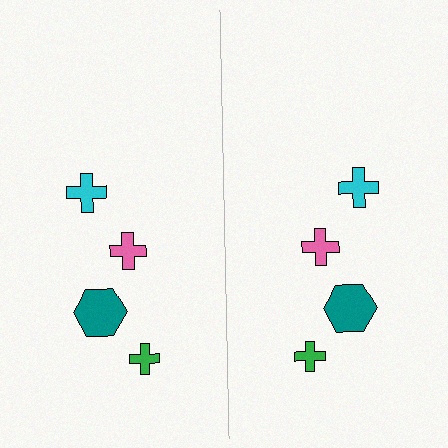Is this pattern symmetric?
Yes, this pattern has bilateral (reflection) symmetry.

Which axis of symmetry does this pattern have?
The pattern has a vertical axis of symmetry running through the center of the image.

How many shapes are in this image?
There are 8 shapes in this image.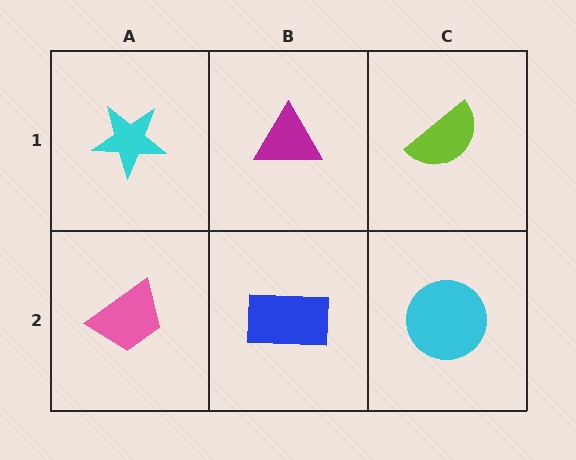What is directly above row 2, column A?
A cyan star.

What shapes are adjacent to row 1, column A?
A pink trapezoid (row 2, column A), a magenta triangle (row 1, column B).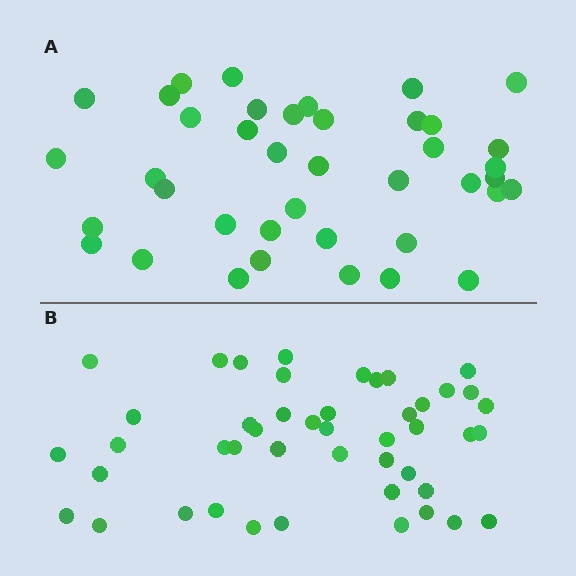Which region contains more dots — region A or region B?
Region B (the bottom region) has more dots.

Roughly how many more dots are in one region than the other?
Region B has about 6 more dots than region A.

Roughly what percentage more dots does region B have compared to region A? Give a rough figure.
About 15% more.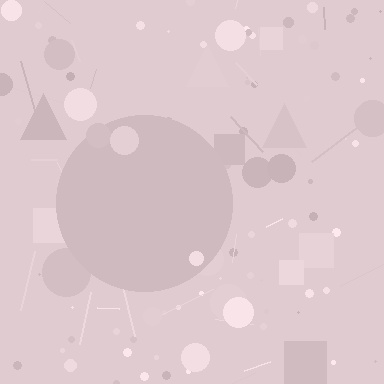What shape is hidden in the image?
A circle is hidden in the image.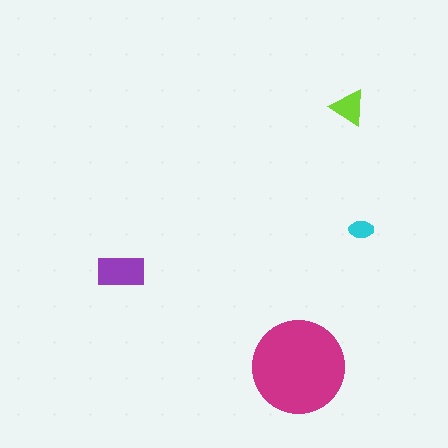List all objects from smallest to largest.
The cyan ellipse, the lime triangle, the purple rectangle, the magenta circle.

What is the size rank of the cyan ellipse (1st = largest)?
4th.